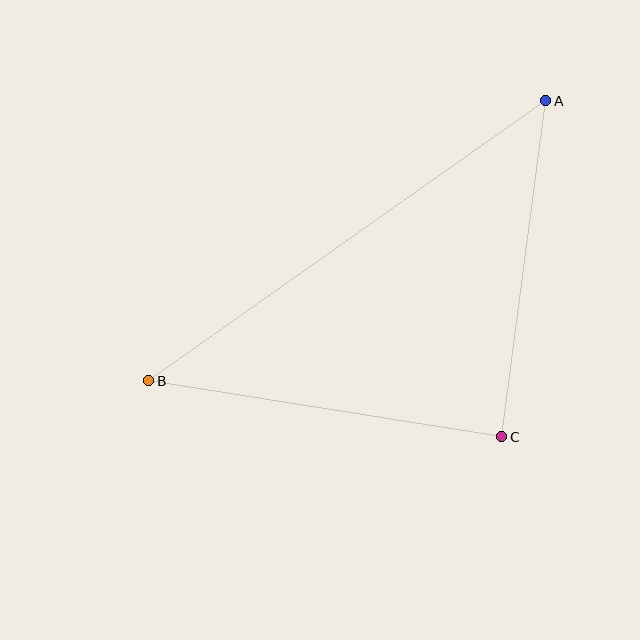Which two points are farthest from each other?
Points A and B are farthest from each other.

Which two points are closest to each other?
Points A and C are closest to each other.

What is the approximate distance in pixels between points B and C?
The distance between B and C is approximately 358 pixels.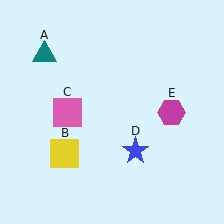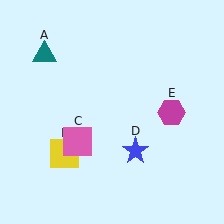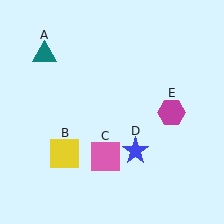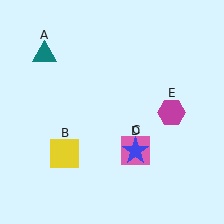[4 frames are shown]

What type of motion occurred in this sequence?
The pink square (object C) rotated counterclockwise around the center of the scene.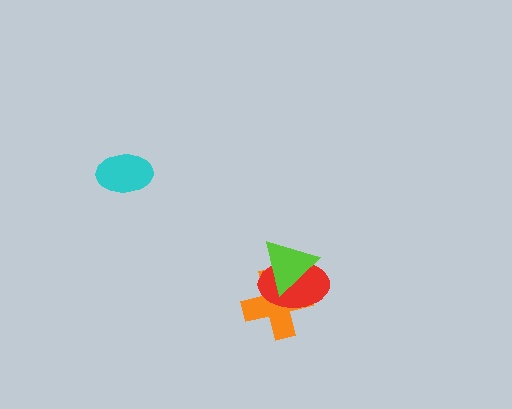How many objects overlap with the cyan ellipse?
0 objects overlap with the cyan ellipse.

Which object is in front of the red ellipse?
The lime triangle is in front of the red ellipse.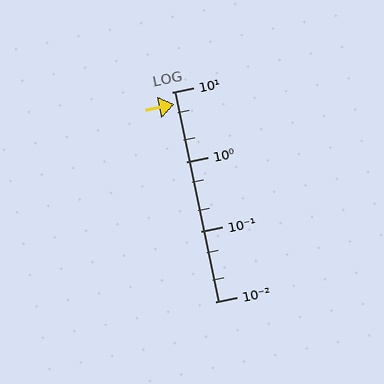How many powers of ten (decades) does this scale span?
The scale spans 3 decades, from 0.01 to 10.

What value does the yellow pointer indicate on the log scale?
The pointer indicates approximately 6.7.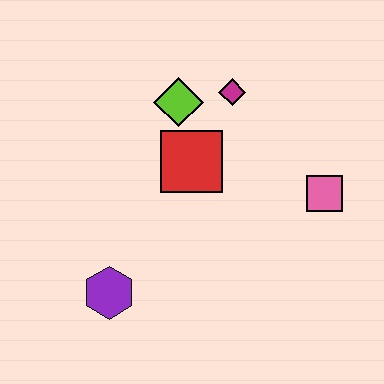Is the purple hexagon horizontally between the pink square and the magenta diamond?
No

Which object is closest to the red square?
The lime diamond is closest to the red square.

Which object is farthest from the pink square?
The purple hexagon is farthest from the pink square.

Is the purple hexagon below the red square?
Yes